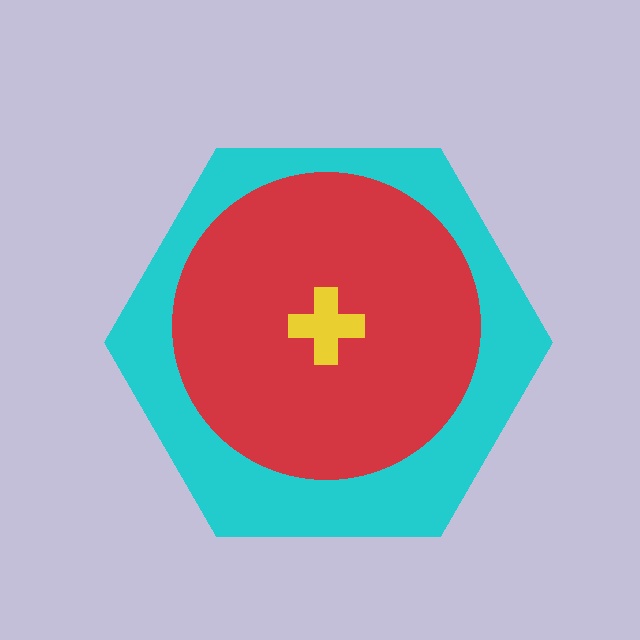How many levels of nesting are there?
3.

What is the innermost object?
The yellow cross.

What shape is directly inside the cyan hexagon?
The red circle.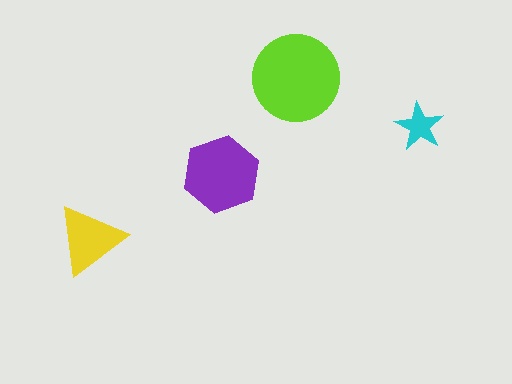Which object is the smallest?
The cyan star.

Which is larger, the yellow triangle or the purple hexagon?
The purple hexagon.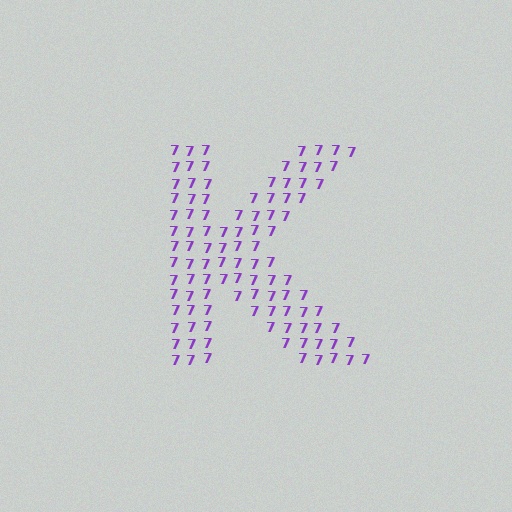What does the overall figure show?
The overall figure shows the letter K.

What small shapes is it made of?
It is made of small digit 7's.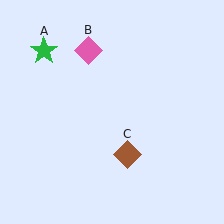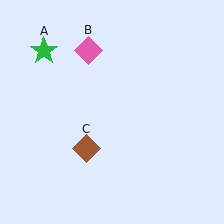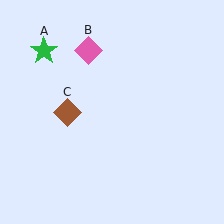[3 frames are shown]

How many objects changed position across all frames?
1 object changed position: brown diamond (object C).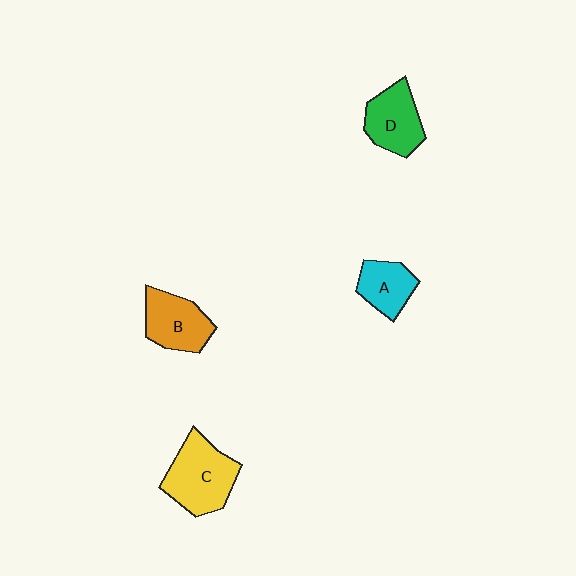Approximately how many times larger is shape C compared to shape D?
Approximately 1.3 times.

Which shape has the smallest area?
Shape A (cyan).